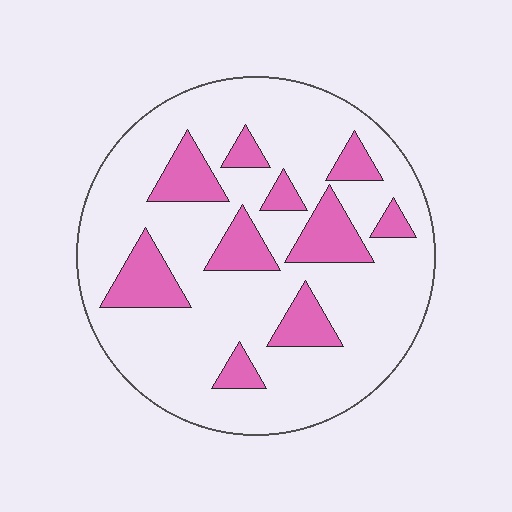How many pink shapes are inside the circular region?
10.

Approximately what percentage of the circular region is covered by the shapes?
Approximately 20%.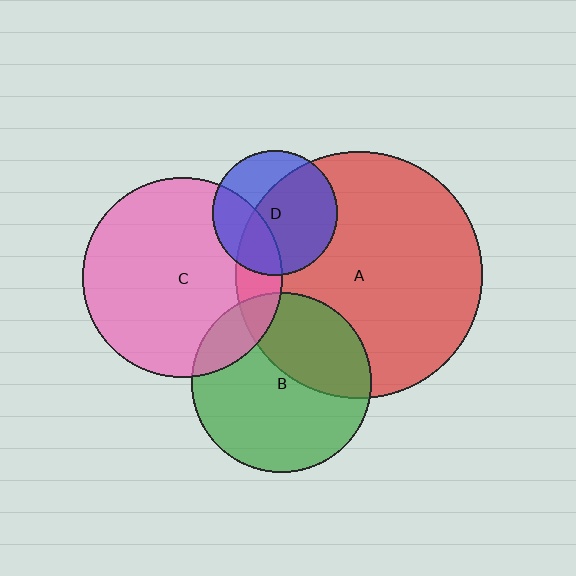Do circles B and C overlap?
Yes.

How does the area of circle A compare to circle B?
Approximately 1.9 times.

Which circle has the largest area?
Circle A (red).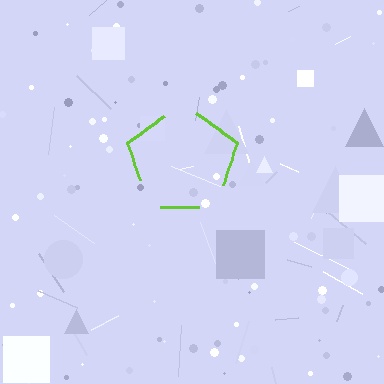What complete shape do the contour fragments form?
The contour fragments form a pentagon.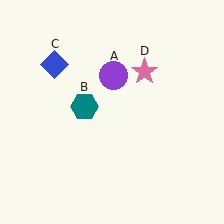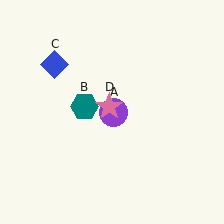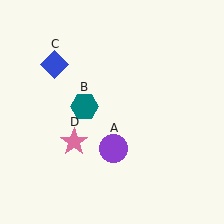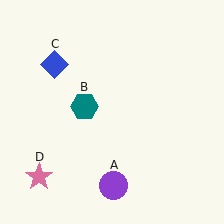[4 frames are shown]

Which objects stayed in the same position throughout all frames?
Teal hexagon (object B) and blue diamond (object C) remained stationary.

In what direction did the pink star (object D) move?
The pink star (object D) moved down and to the left.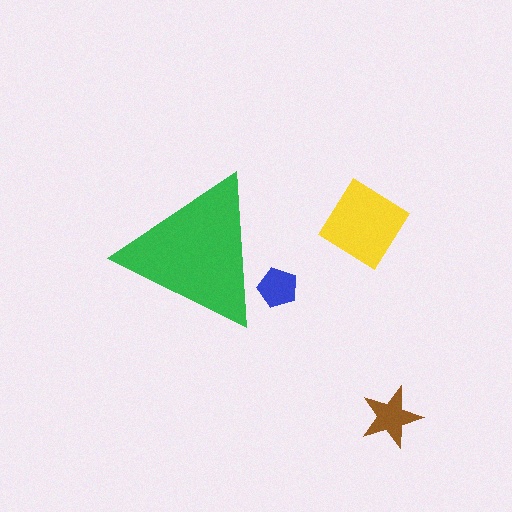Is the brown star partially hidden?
No, the brown star is fully visible.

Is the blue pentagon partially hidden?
Yes, the blue pentagon is partially hidden behind the green triangle.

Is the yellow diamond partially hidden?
No, the yellow diamond is fully visible.